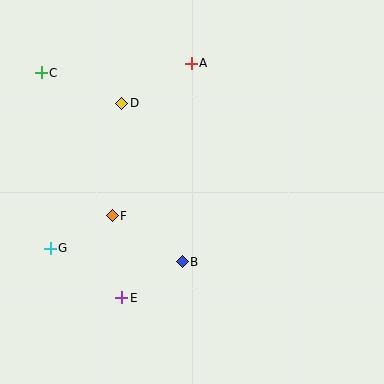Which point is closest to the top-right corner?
Point A is closest to the top-right corner.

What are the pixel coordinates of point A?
Point A is at (191, 63).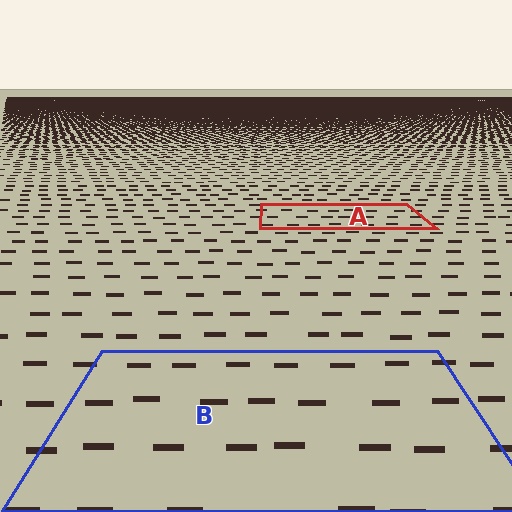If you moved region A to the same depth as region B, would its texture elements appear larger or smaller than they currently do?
They would appear larger. At a closer depth, the same texture elements are projected at a bigger on-screen size.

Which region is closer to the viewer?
Region B is closer. The texture elements there are larger and more spread out.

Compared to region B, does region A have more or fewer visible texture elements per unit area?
Region A has more texture elements per unit area — they are packed more densely because it is farther away.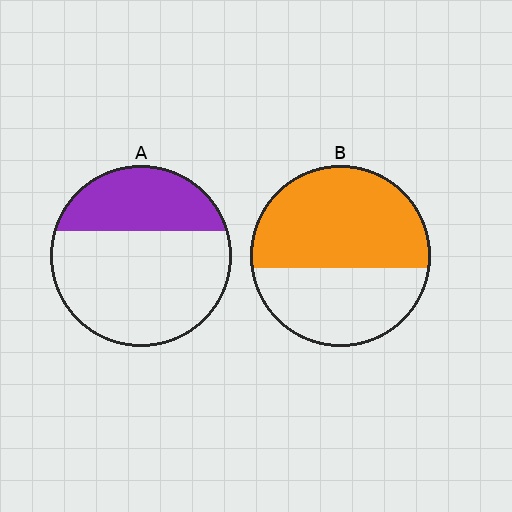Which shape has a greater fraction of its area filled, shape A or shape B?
Shape B.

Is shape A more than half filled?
No.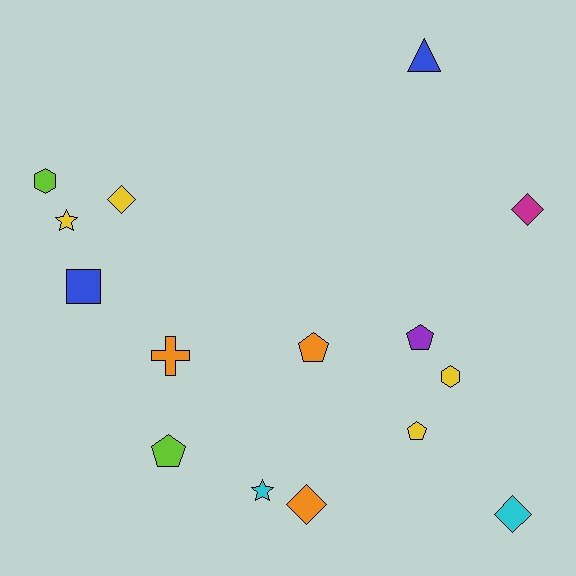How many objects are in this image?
There are 15 objects.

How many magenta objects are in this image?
There is 1 magenta object.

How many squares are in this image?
There is 1 square.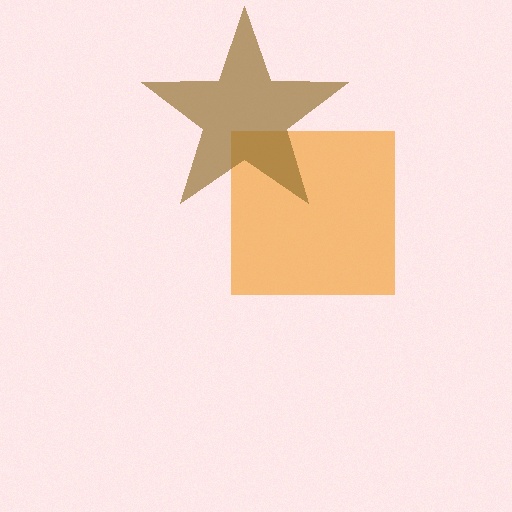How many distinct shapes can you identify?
There are 2 distinct shapes: an orange square, a brown star.